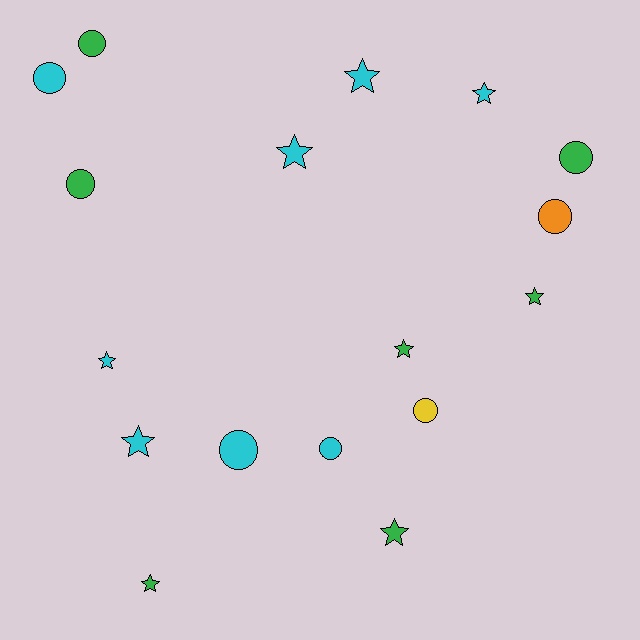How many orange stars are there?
There are no orange stars.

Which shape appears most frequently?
Star, with 9 objects.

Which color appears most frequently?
Cyan, with 8 objects.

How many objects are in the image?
There are 17 objects.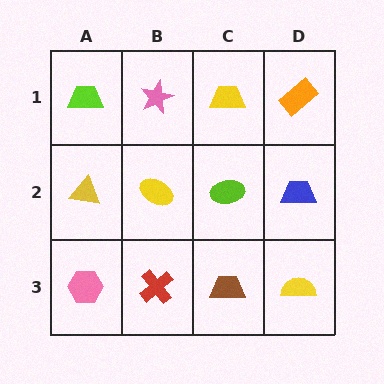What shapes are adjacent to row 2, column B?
A pink star (row 1, column B), a red cross (row 3, column B), a yellow triangle (row 2, column A), a lime ellipse (row 2, column C).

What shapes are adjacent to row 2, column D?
An orange rectangle (row 1, column D), a yellow semicircle (row 3, column D), a lime ellipse (row 2, column C).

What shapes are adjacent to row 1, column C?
A lime ellipse (row 2, column C), a pink star (row 1, column B), an orange rectangle (row 1, column D).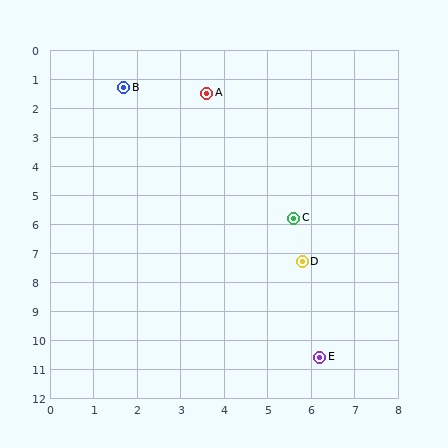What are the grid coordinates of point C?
Point C is at approximately (5.6, 5.8).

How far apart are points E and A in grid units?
Points E and A are about 9.5 grid units apart.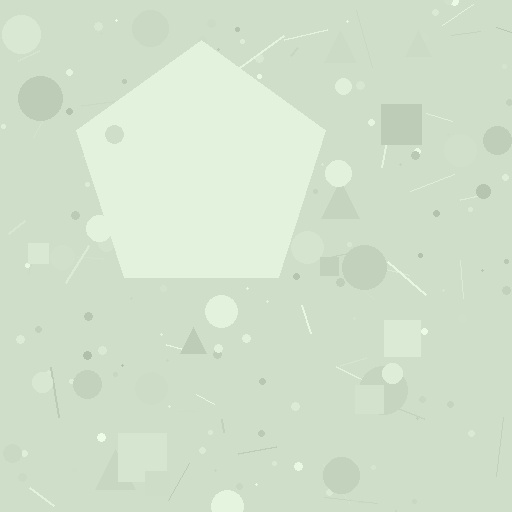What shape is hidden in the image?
A pentagon is hidden in the image.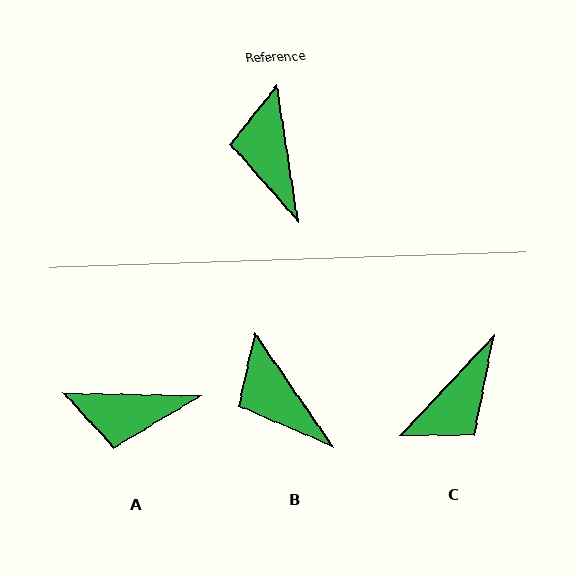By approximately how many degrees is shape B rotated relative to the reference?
Approximately 26 degrees counter-clockwise.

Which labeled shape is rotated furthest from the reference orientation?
C, about 128 degrees away.